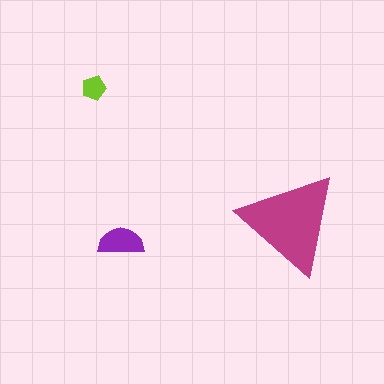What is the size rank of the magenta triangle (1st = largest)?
1st.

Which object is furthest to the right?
The magenta triangle is rightmost.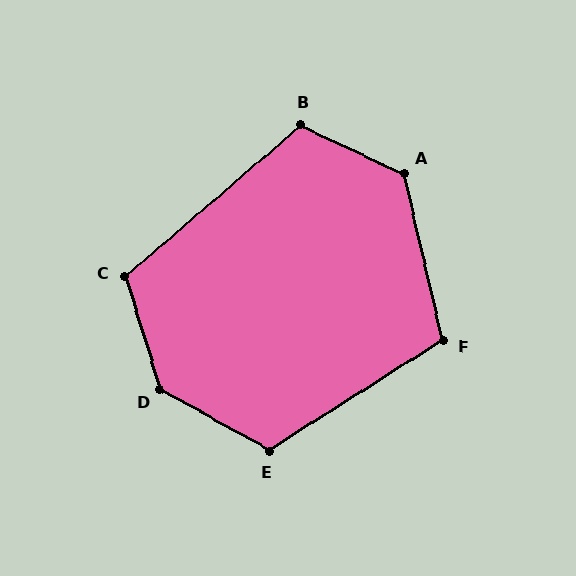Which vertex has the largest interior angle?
D, at approximately 136 degrees.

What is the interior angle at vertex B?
Approximately 114 degrees (obtuse).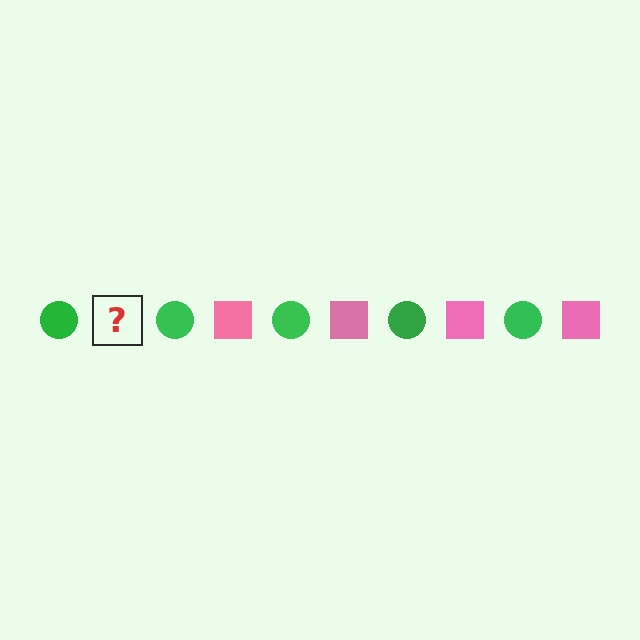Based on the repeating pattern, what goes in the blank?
The blank should be a pink square.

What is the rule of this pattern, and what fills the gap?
The rule is that the pattern alternates between green circle and pink square. The gap should be filled with a pink square.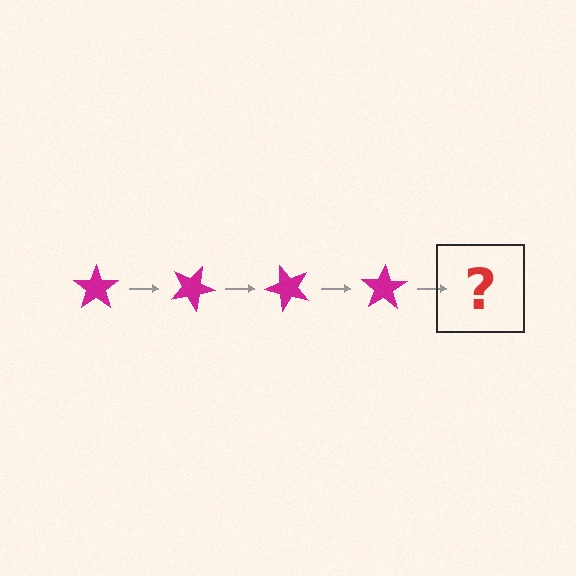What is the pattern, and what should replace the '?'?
The pattern is that the star rotates 25 degrees each step. The '?' should be a magenta star rotated 100 degrees.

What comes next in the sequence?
The next element should be a magenta star rotated 100 degrees.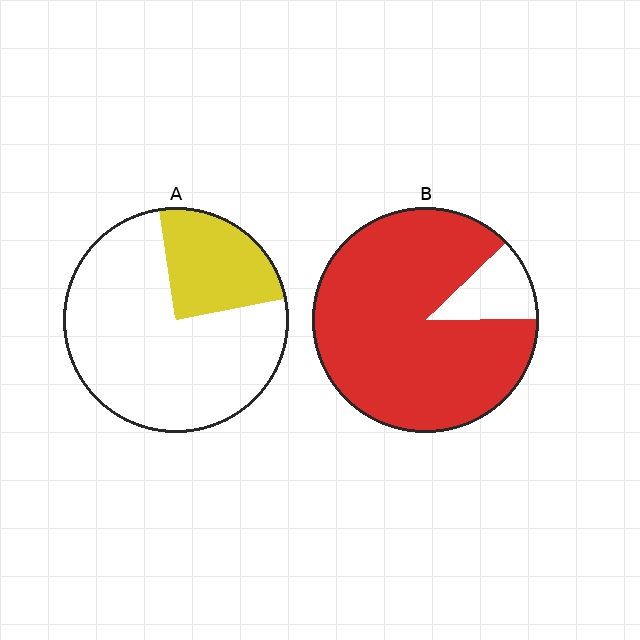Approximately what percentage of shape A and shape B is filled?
A is approximately 25% and B is approximately 90%.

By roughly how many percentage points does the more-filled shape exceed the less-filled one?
By roughly 65 percentage points (B over A).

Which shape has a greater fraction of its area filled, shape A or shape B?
Shape B.